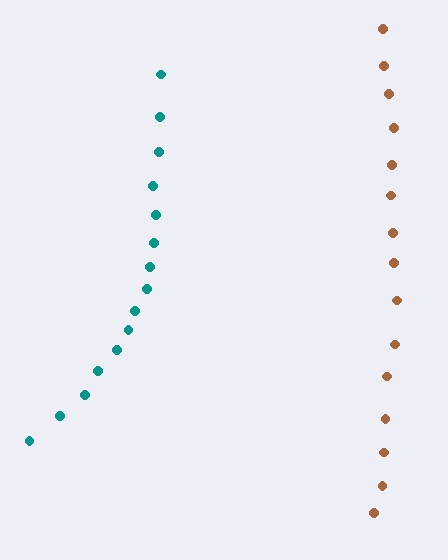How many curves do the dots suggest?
There are 2 distinct paths.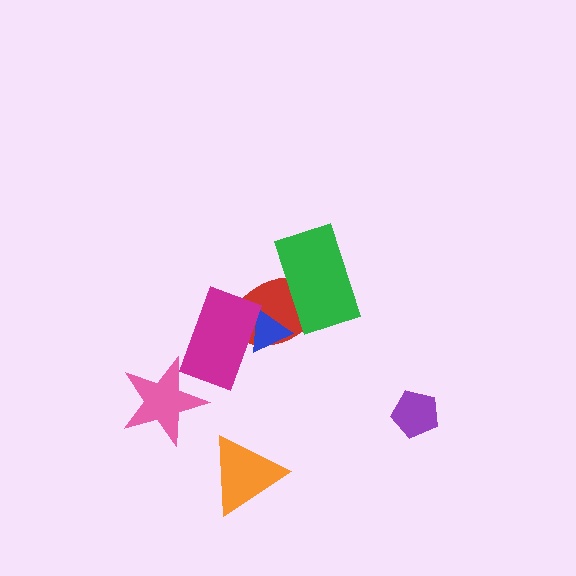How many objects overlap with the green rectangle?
1 object overlaps with the green rectangle.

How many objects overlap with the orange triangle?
0 objects overlap with the orange triangle.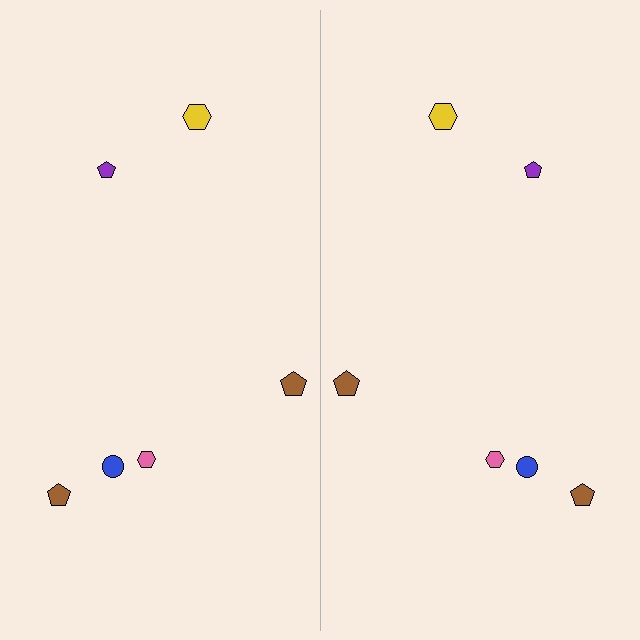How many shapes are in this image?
There are 12 shapes in this image.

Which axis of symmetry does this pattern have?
The pattern has a vertical axis of symmetry running through the center of the image.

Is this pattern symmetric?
Yes, this pattern has bilateral (reflection) symmetry.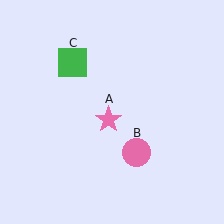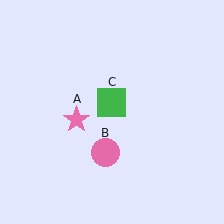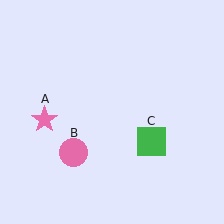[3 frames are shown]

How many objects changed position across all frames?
3 objects changed position: pink star (object A), pink circle (object B), green square (object C).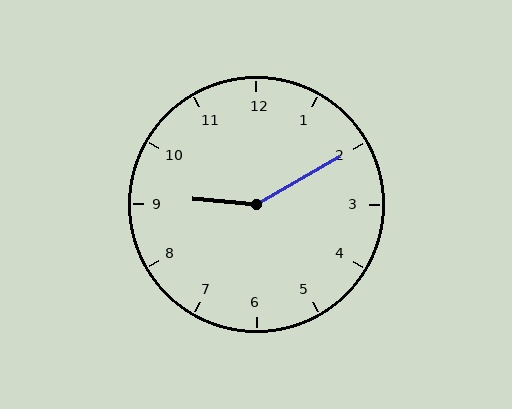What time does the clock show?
9:10.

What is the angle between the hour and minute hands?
Approximately 145 degrees.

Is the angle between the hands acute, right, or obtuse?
It is obtuse.